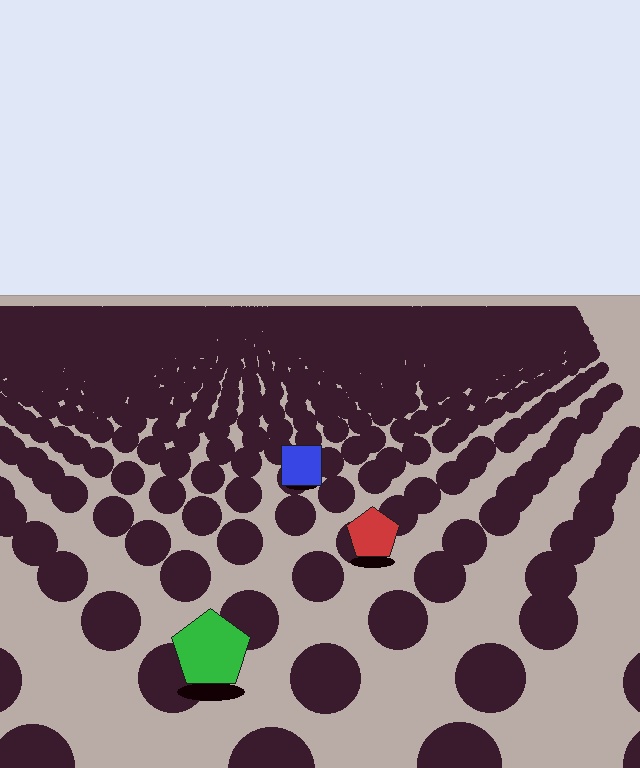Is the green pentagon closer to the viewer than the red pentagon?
Yes. The green pentagon is closer — you can tell from the texture gradient: the ground texture is coarser near it.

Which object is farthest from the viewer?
The blue square is farthest from the viewer. It appears smaller and the ground texture around it is denser.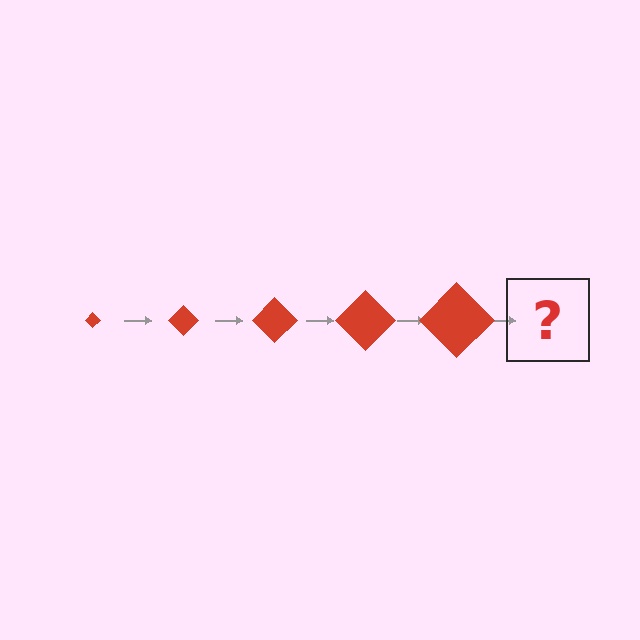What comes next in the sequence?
The next element should be a red diamond, larger than the previous one.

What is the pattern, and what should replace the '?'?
The pattern is that the diamond gets progressively larger each step. The '?' should be a red diamond, larger than the previous one.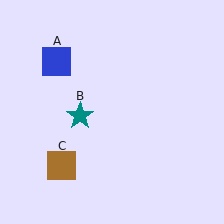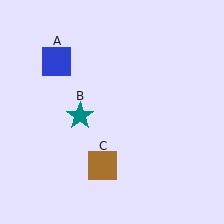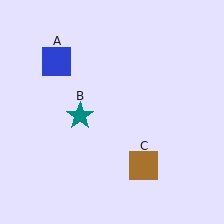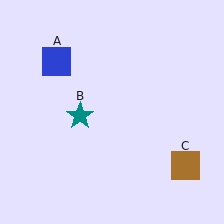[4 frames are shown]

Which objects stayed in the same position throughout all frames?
Blue square (object A) and teal star (object B) remained stationary.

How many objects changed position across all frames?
1 object changed position: brown square (object C).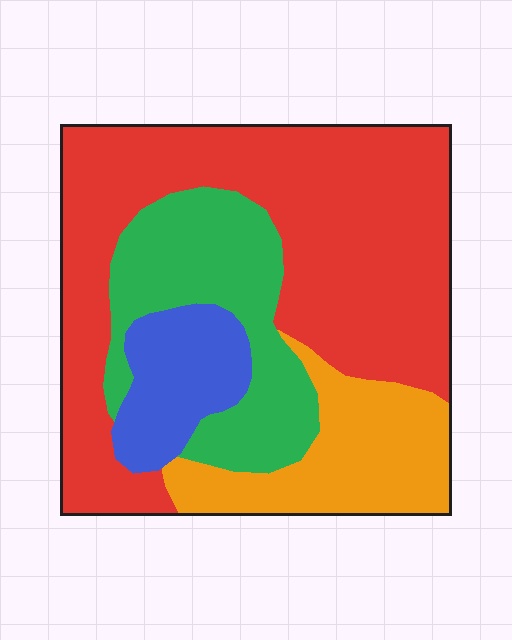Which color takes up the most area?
Red, at roughly 50%.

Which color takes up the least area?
Blue, at roughly 10%.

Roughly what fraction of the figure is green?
Green takes up less than a quarter of the figure.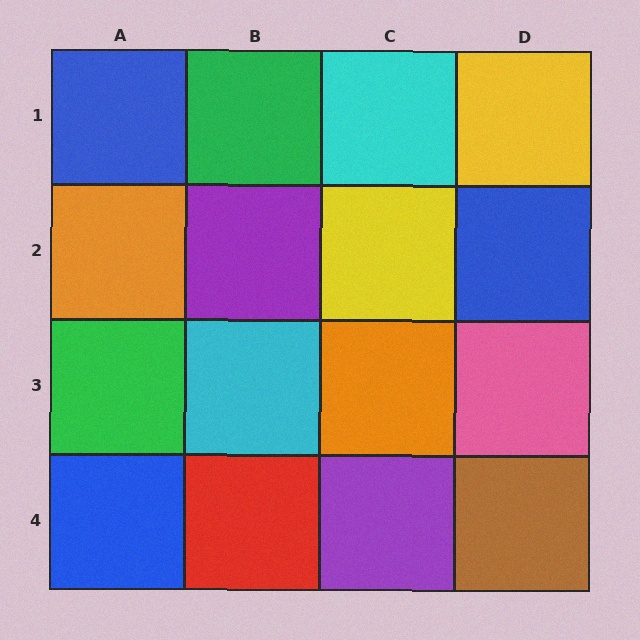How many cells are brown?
1 cell is brown.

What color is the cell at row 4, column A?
Blue.